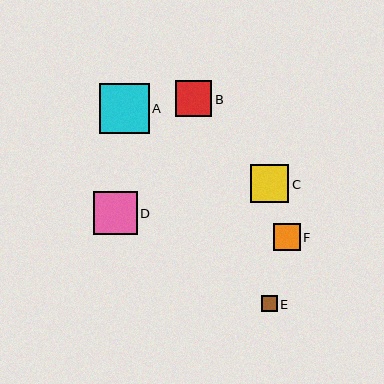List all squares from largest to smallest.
From largest to smallest: A, D, C, B, F, E.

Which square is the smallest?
Square E is the smallest with a size of approximately 16 pixels.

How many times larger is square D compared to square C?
Square D is approximately 1.1 times the size of square C.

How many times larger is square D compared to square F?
Square D is approximately 1.7 times the size of square F.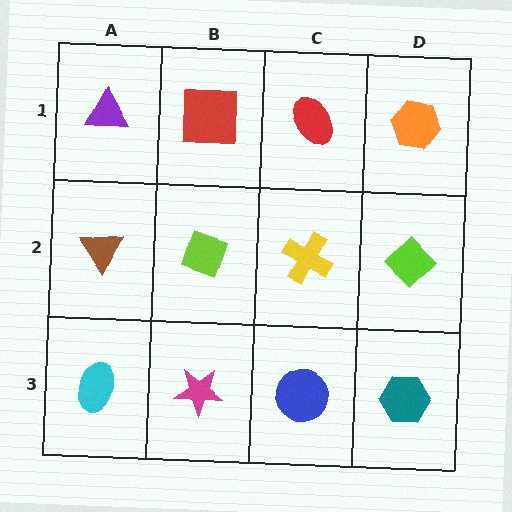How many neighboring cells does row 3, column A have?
2.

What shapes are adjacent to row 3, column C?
A yellow cross (row 2, column C), a magenta star (row 3, column B), a teal hexagon (row 3, column D).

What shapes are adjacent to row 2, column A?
A purple triangle (row 1, column A), a cyan ellipse (row 3, column A), a lime diamond (row 2, column B).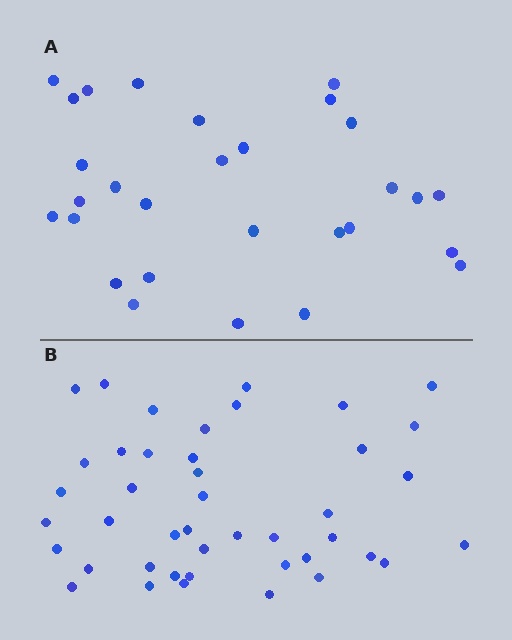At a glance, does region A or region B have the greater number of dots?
Region B (the bottom region) has more dots.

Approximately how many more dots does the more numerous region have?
Region B has approximately 15 more dots than region A.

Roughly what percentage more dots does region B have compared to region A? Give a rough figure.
About 50% more.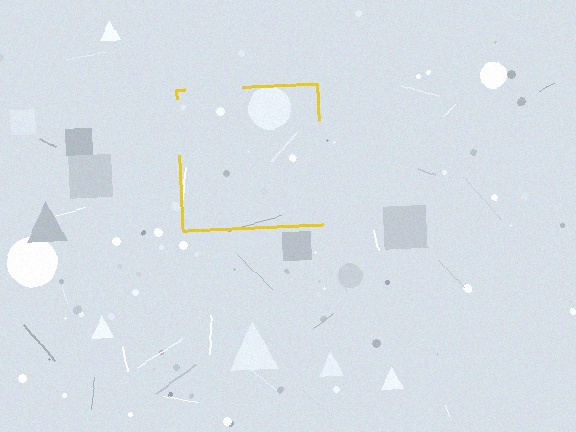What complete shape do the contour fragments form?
The contour fragments form a square.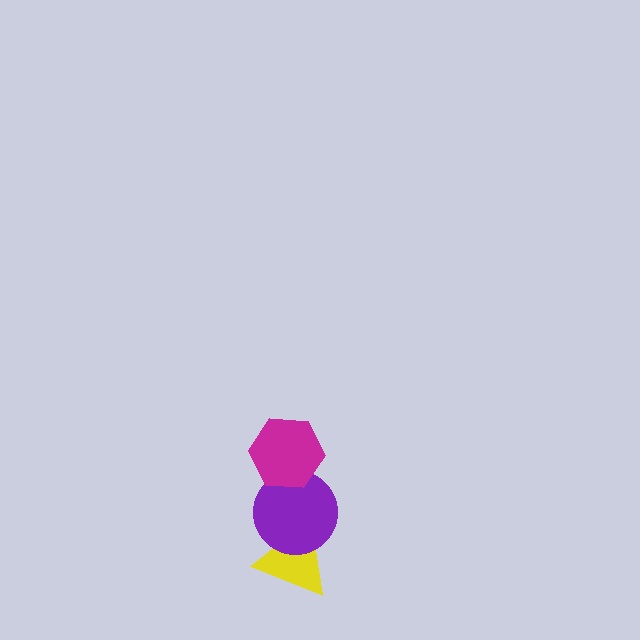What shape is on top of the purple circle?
The magenta hexagon is on top of the purple circle.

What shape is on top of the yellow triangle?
The purple circle is on top of the yellow triangle.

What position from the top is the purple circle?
The purple circle is 2nd from the top.